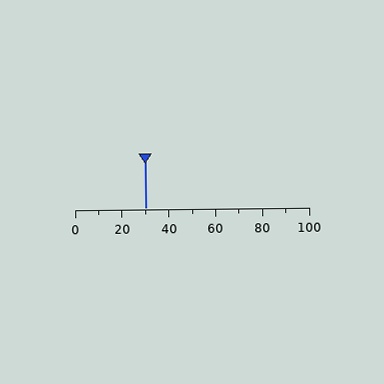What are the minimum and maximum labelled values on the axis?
The axis runs from 0 to 100.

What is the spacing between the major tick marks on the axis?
The major ticks are spaced 20 apart.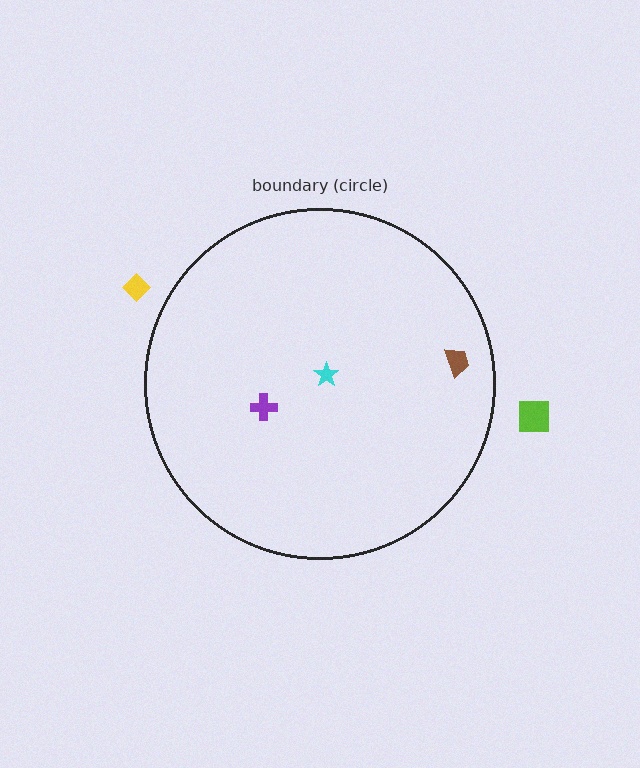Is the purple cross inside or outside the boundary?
Inside.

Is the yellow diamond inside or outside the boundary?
Outside.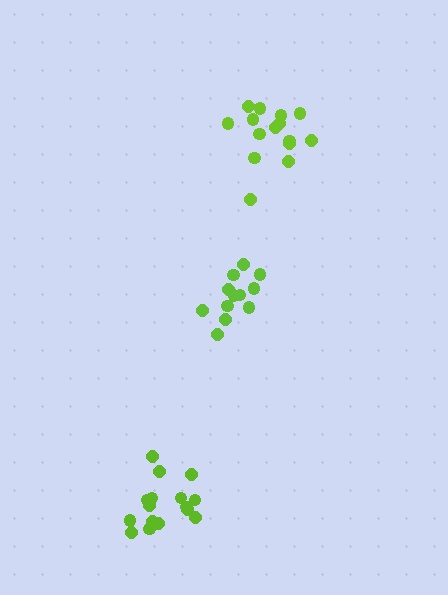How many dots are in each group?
Group 1: 12 dots, Group 2: 15 dots, Group 3: 16 dots (43 total).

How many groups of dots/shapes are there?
There are 3 groups.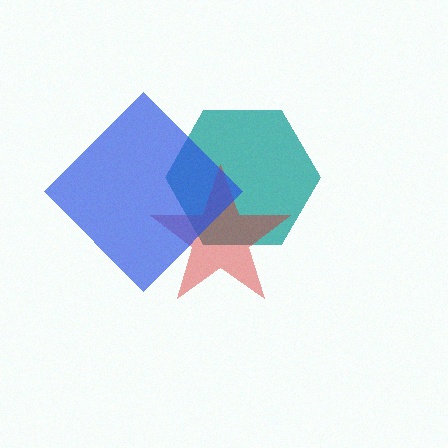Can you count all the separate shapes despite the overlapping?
Yes, there are 3 separate shapes.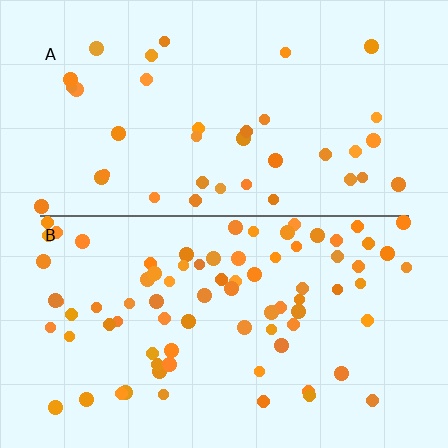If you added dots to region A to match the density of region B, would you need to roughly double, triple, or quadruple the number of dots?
Approximately double.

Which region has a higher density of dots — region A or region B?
B (the bottom).